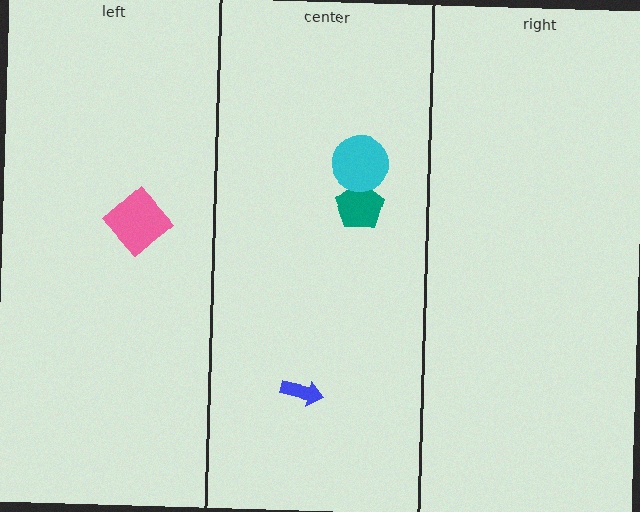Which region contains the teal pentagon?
The center region.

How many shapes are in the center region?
3.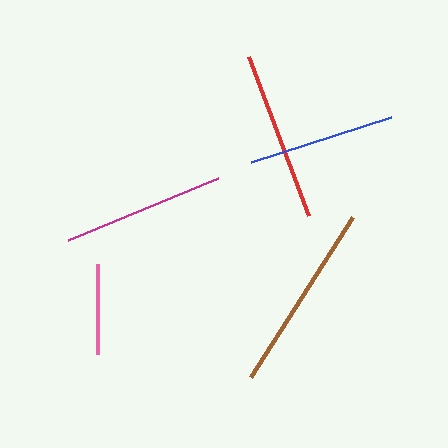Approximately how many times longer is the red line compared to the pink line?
The red line is approximately 1.9 times the length of the pink line.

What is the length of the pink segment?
The pink segment is approximately 90 pixels long.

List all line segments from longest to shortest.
From longest to shortest: brown, red, magenta, blue, pink.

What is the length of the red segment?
The red segment is approximately 170 pixels long.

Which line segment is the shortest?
The pink line is the shortest at approximately 90 pixels.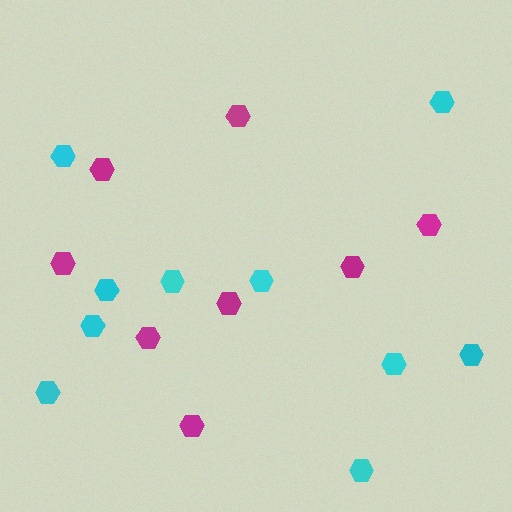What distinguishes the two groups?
There are 2 groups: one group of cyan hexagons (10) and one group of magenta hexagons (8).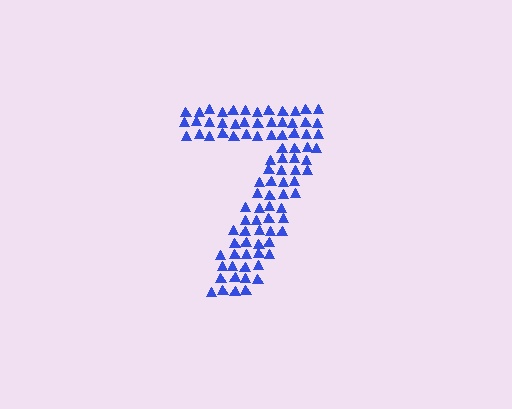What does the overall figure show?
The overall figure shows the digit 7.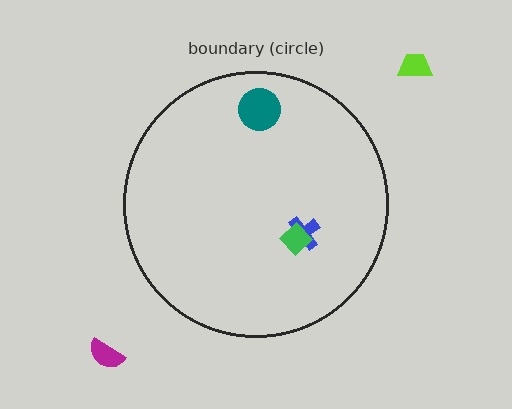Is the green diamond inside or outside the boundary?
Inside.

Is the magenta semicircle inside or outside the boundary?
Outside.